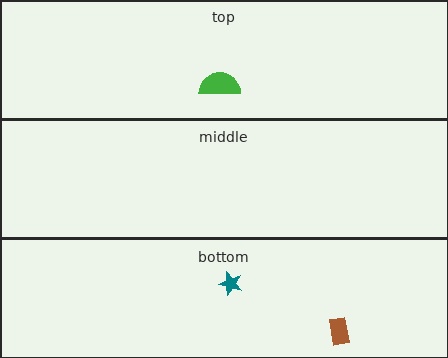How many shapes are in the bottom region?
2.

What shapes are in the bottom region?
The brown rectangle, the teal star.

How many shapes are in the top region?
1.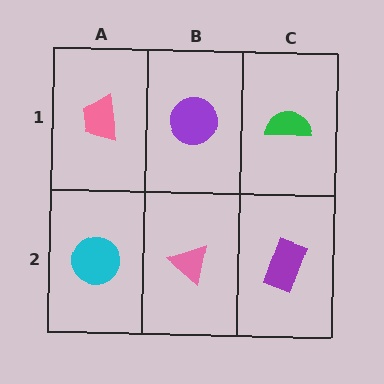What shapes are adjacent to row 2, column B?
A purple circle (row 1, column B), a cyan circle (row 2, column A), a purple rectangle (row 2, column C).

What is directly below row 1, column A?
A cyan circle.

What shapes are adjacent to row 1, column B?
A pink triangle (row 2, column B), a pink trapezoid (row 1, column A), a green semicircle (row 1, column C).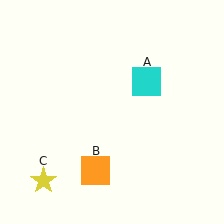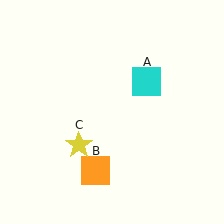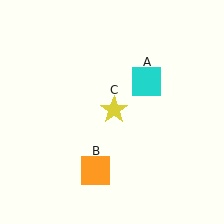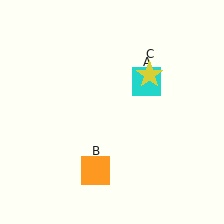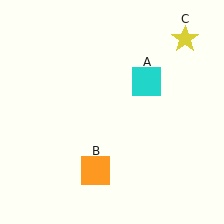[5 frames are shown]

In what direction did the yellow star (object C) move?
The yellow star (object C) moved up and to the right.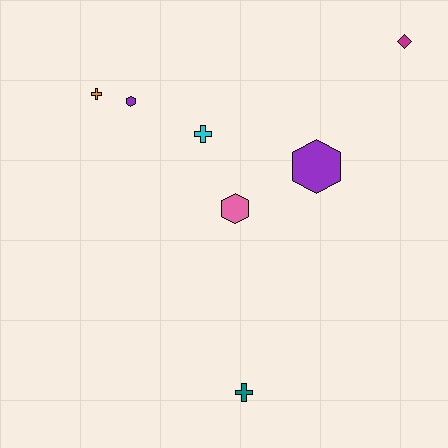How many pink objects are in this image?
There is 1 pink object.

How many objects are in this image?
There are 7 objects.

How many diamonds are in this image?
There is 1 diamond.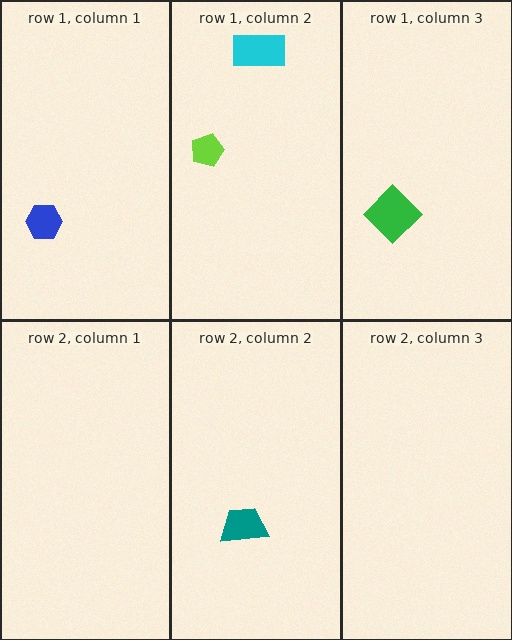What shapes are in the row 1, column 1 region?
The blue hexagon.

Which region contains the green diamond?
The row 1, column 3 region.